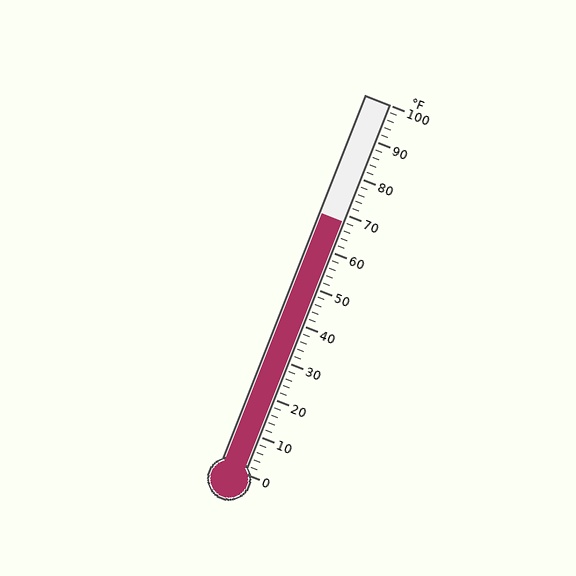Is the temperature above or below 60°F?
The temperature is above 60°F.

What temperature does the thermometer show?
The thermometer shows approximately 68°F.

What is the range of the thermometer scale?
The thermometer scale ranges from 0°F to 100°F.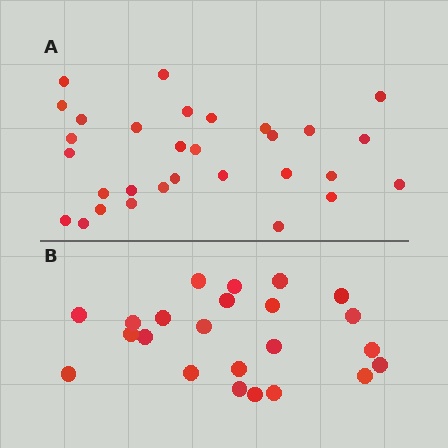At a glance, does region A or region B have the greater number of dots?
Region A (the top region) has more dots.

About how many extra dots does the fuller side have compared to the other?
Region A has roughly 8 or so more dots than region B.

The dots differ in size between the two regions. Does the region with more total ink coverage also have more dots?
No. Region B has more total ink coverage because its dots are larger, but region A actually contains more individual dots. Total area can be misleading — the number of items is what matters here.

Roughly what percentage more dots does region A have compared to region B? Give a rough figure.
About 30% more.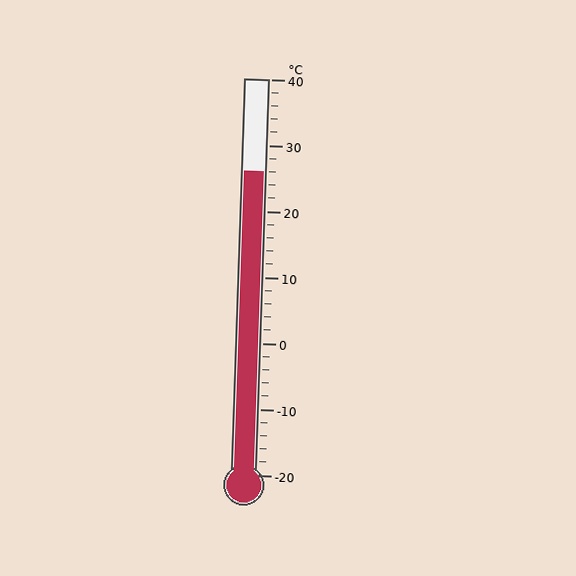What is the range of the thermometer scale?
The thermometer scale ranges from -20°C to 40°C.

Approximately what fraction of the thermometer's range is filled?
The thermometer is filled to approximately 75% of its range.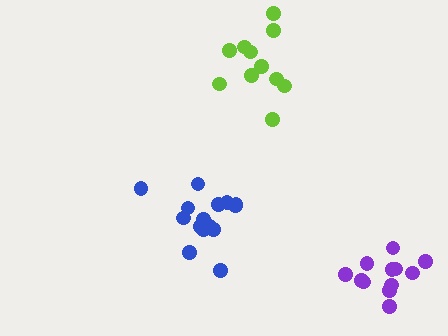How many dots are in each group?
Group 1: 12 dots, Group 2: 15 dots, Group 3: 11 dots (38 total).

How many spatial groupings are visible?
There are 3 spatial groupings.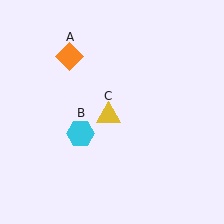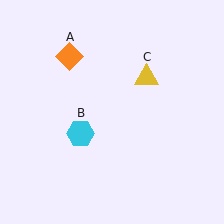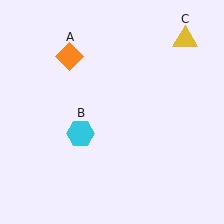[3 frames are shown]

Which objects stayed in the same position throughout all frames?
Orange diamond (object A) and cyan hexagon (object B) remained stationary.